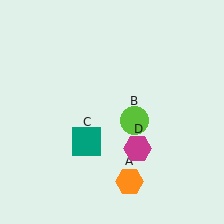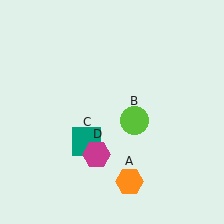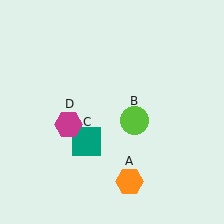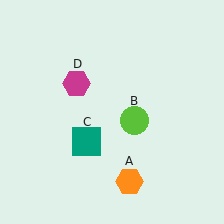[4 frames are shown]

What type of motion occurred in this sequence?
The magenta hexagon (object D) rotated clockwise around the center of the scene.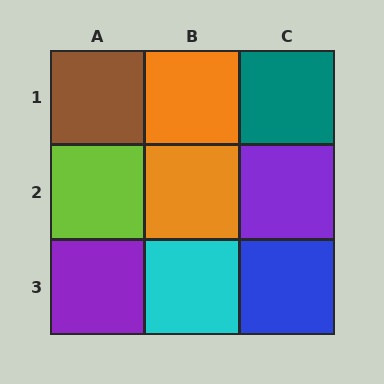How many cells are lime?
1 cell is lime.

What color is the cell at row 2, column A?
Lime.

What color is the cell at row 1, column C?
Teal.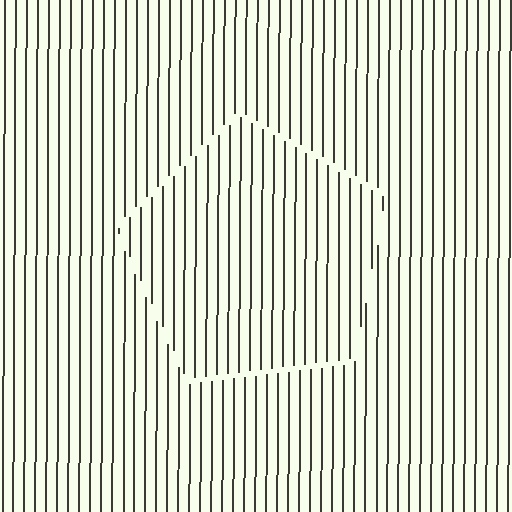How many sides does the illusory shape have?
5 sides — the line-ends trace a pentagon.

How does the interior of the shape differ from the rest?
The interior of the shape contains the same grating, shifted by half a period — the contour is defined by the phase discontinuity where line-ends from the inner and outer gratings abut.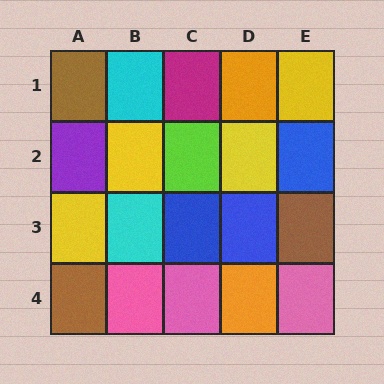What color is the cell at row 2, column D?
Yellow.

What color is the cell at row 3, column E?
Brown.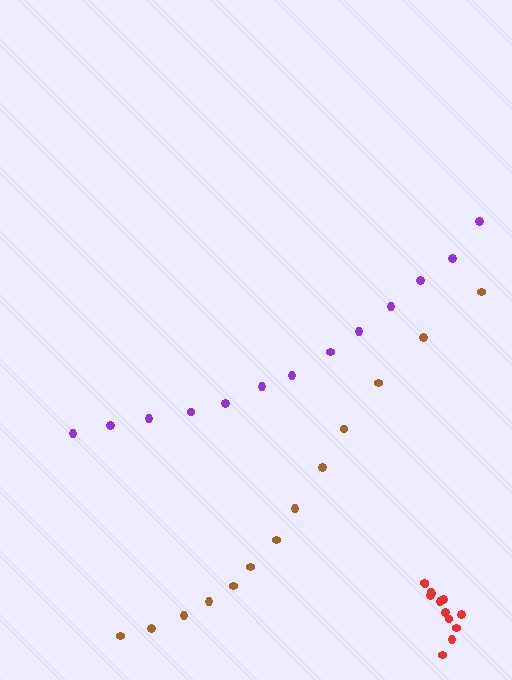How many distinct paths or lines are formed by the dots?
There are 3 distinct paths.